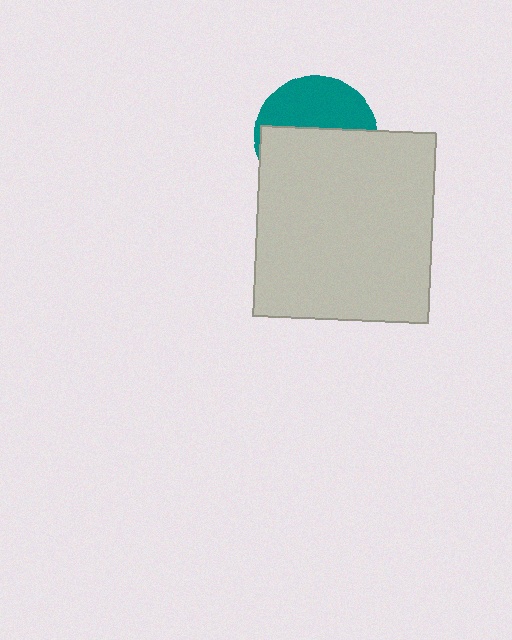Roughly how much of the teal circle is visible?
A small part of it is visible (roughly 42%).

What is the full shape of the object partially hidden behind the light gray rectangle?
The partially hidden object is a teal circle.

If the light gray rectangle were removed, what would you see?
You would see the complete teal circle.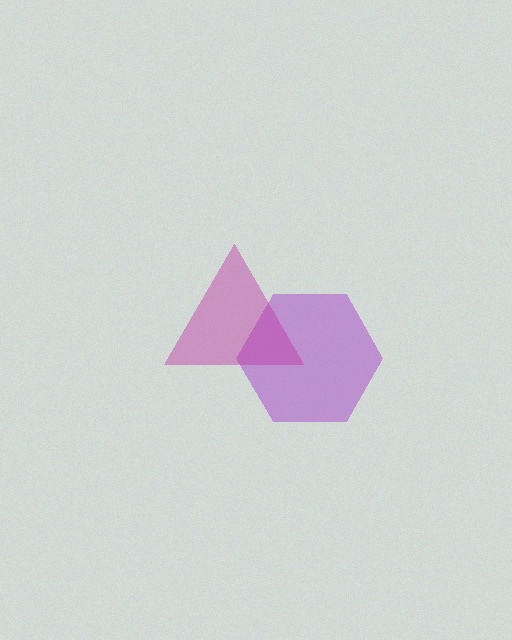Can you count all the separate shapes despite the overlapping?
Yes, there are 2 separate shapes.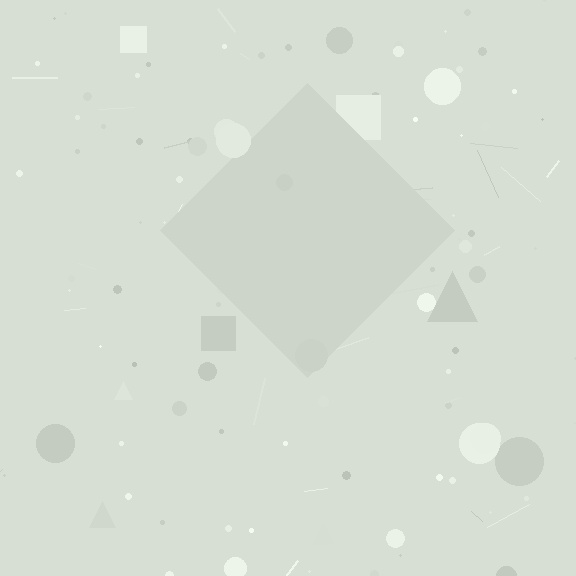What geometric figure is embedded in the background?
A diamond is embedded in the background.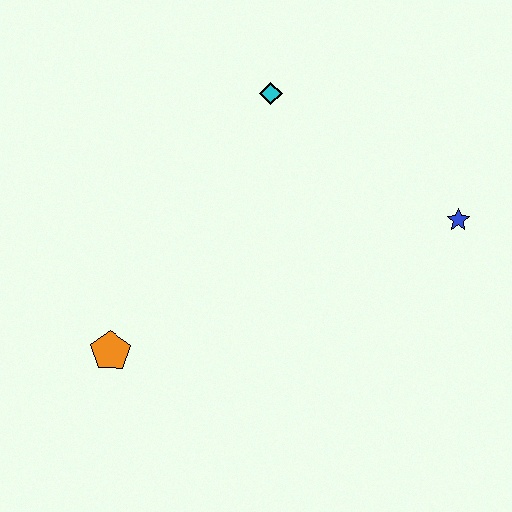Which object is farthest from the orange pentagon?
The blue star is farthest from the orange pentagon.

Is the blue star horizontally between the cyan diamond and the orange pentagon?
No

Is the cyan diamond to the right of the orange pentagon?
Yes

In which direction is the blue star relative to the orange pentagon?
The blue star is to the right of the orange pentagon.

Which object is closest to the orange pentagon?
The cyan diamond is closest to the orange pentagon.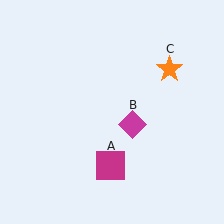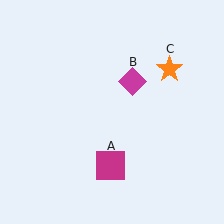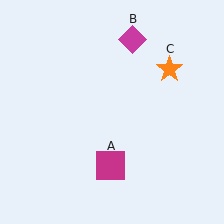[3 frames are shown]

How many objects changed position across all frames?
1 object changed position: magenta diamond (object B).